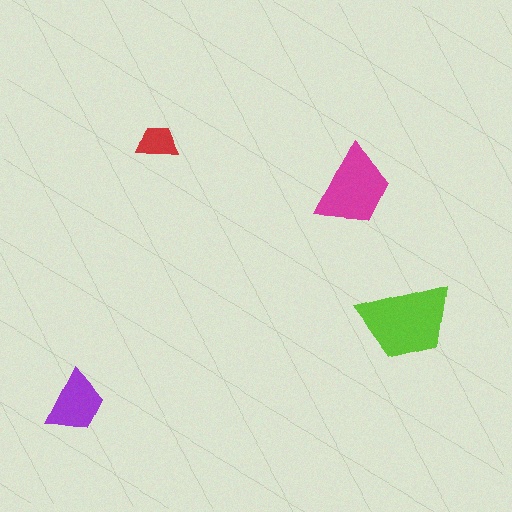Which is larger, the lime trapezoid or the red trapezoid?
The lime one.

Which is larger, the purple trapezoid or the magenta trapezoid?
The magenta one.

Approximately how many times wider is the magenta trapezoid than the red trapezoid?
About 2 times wider.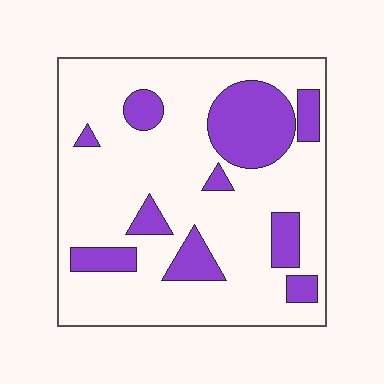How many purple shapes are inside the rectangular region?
10.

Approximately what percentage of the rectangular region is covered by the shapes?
Approximately 25%.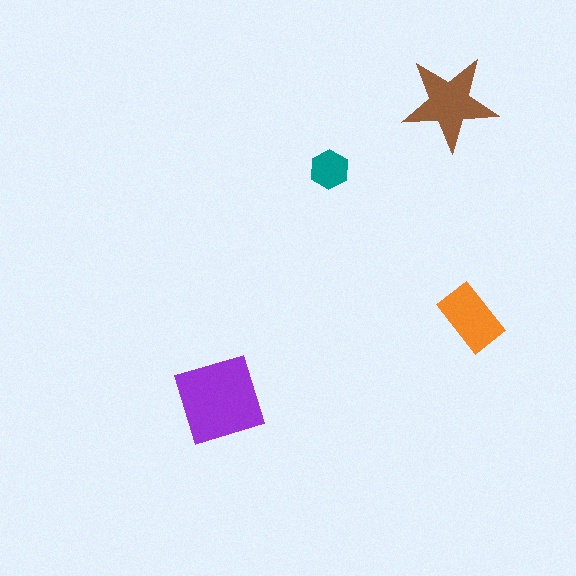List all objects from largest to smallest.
The purple square, the brown star, the orange rectangle, the teal hexagon.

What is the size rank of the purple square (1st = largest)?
1st.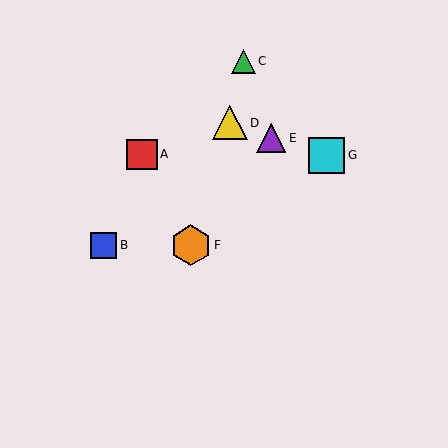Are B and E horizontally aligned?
No, B is at y≈245 and E is at y≈138.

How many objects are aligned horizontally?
2 objects (B, F) are aligned horizontally.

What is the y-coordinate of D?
Object D is at y≈123.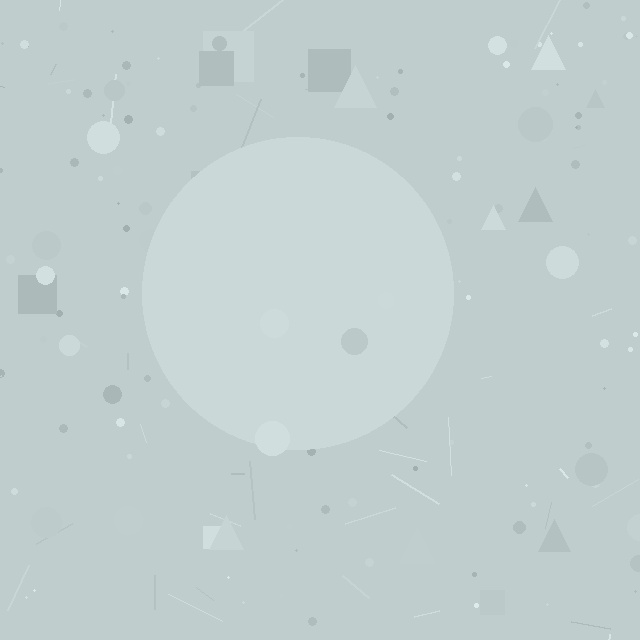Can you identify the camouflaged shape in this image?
The camouflaged shape is a circle.